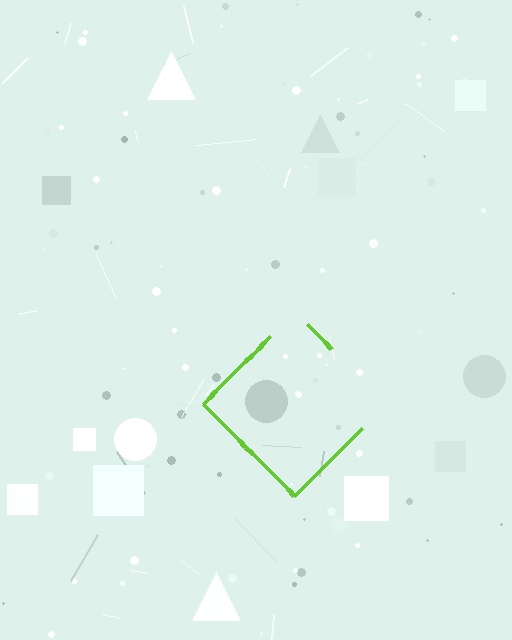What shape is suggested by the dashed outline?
The dashed outline suggests a diamond.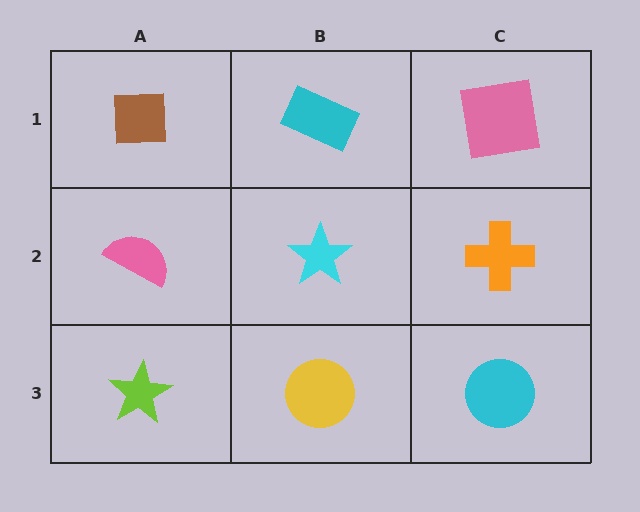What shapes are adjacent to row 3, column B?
A cyan star (row 2, column B), a lime star (row 3, column A), a cyan circle (row 3, column C).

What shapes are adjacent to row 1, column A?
A pink semicircle (row 2, column A), a cyan rectangle (row 1, column B).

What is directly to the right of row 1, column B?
A pink square.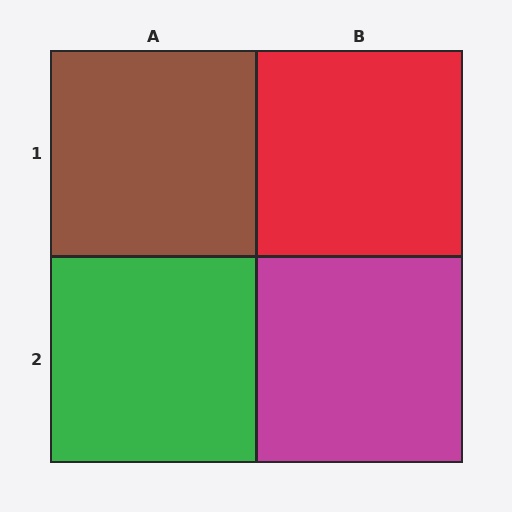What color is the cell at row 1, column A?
Brown.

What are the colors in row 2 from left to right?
Green, magenta.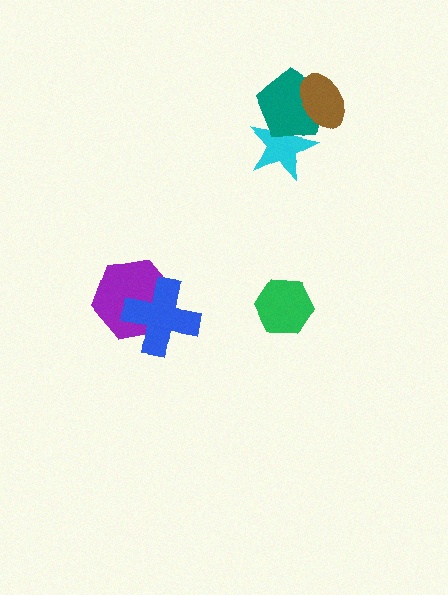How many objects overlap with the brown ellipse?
2 objects overlap with the brown ellipse.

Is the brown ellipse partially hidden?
No, no other shape covers it.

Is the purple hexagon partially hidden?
Yes, it is partially covered by another shape.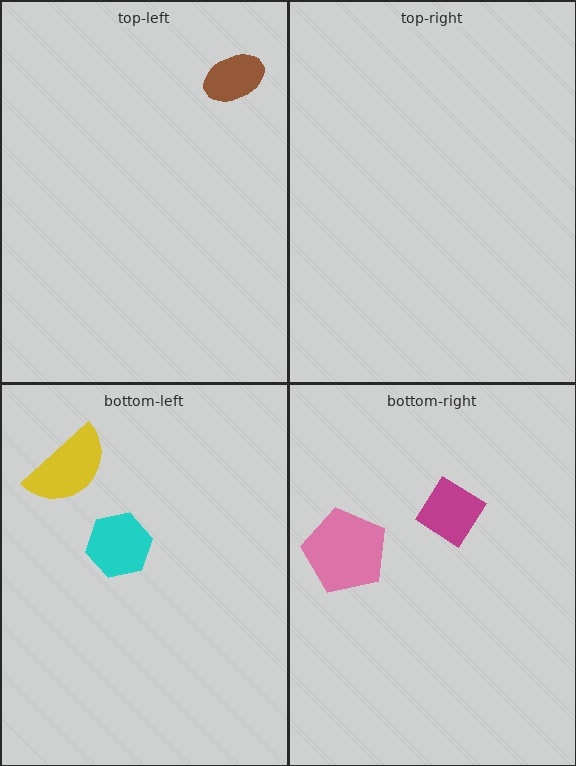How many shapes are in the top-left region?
1.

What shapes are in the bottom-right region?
The magenta diamond, the pink pentagon.